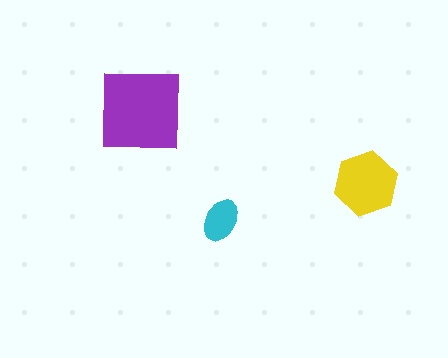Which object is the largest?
The purple square.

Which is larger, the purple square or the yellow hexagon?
The purple square.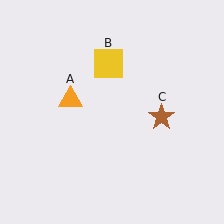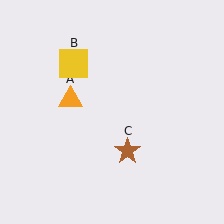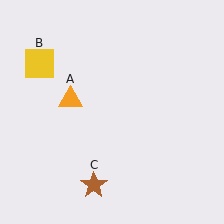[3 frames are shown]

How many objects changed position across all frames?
2 objects changed position: yellow square (object B), brown star (object C).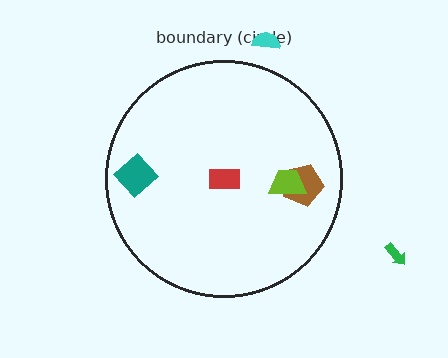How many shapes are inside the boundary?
4 inside, 2 outside.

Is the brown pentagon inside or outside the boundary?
Inside.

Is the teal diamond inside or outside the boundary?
Inside.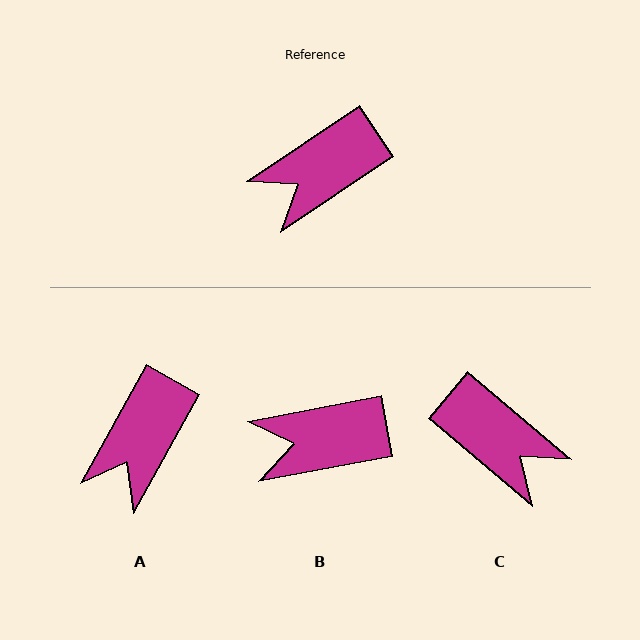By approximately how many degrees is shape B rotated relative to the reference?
Approximately 23 degrees clockwise.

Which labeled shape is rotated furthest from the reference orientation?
C, about 106 degrees away.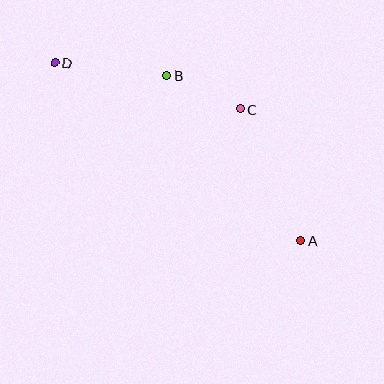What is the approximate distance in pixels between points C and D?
The distance between C and D is approximately 191 pixels.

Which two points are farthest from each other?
Points A and D are farthest from each other.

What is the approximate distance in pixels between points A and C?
The distance between A and C is approximately 145 pixels.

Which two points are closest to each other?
Points B and C are closest to each other.